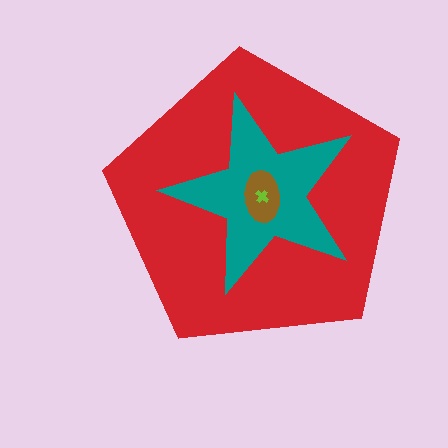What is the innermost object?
The lime cross.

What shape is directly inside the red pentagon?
The teal star.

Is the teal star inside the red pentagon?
Yes.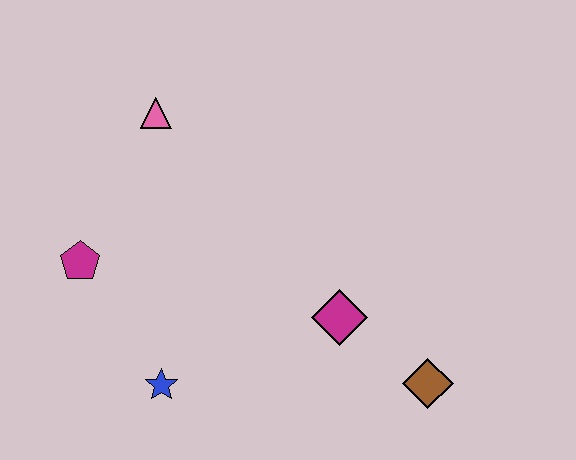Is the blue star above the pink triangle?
No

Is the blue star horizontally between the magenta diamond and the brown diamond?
No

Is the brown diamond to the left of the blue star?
No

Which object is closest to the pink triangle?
The magenta pentagon is closest to the pink triangle.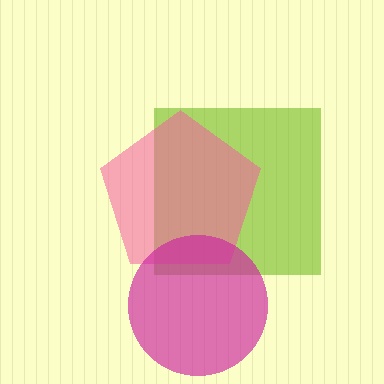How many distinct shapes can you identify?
There are 3 distinct shapes: a lime square, a pink pentagon, a magenta circle.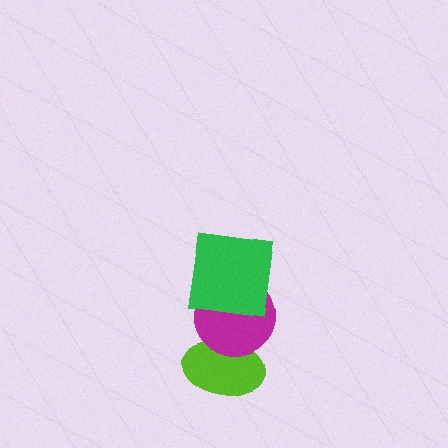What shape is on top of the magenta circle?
The green square is on top of the magenta circle.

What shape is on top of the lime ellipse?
The magenta circle is on top of the lime ellipse.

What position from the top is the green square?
The green square is 1st from the top.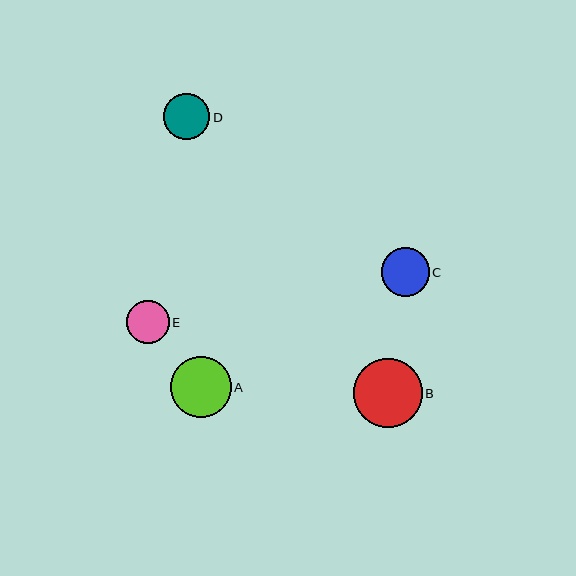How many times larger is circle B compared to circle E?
Circle B is approximately 1.6 times the size of circle E.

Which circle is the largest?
Circle B is the largest with a size of approximately 69 pixels.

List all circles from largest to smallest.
From largest to smallest: B, A, C, D, E.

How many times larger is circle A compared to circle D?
Circle A is approximately 1.3 times the size of circle D.